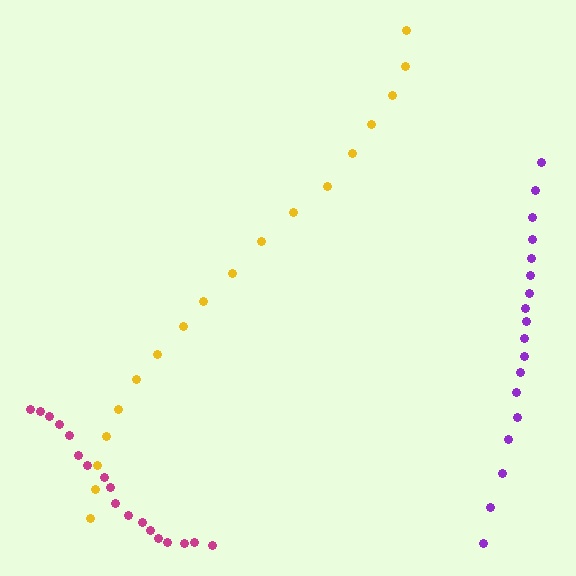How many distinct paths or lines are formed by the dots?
There are 3 distinct paths.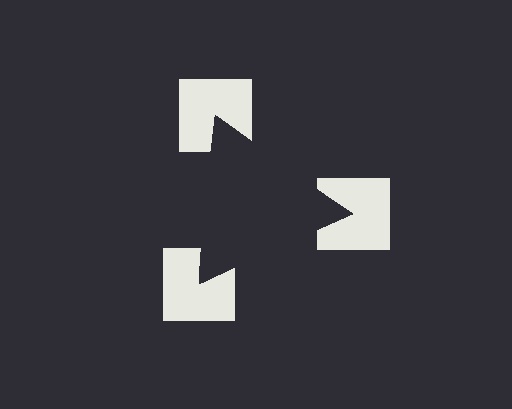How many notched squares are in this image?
There are 3 — one at each vertex of the illusory triangle.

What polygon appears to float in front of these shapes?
An illusory triangle — its edges are inferred from the aligned wedge cuts in the notched squares, not physically drawn.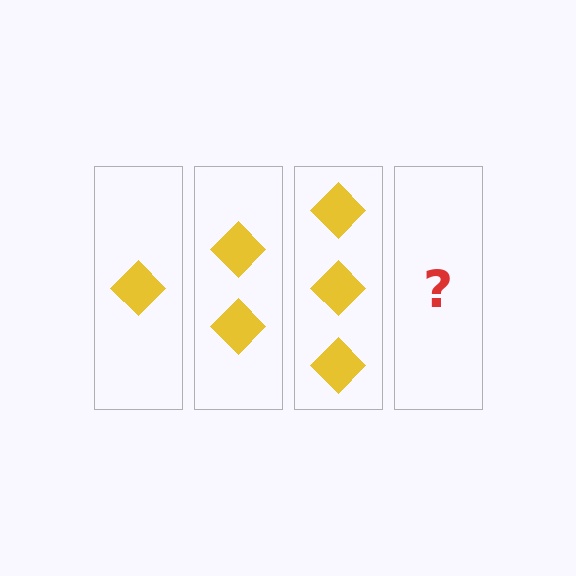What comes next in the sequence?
The next element should be 4 diamonds.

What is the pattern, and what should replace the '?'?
The pattern is that each step adds one more diamond. The '?' should be 4 diamonds.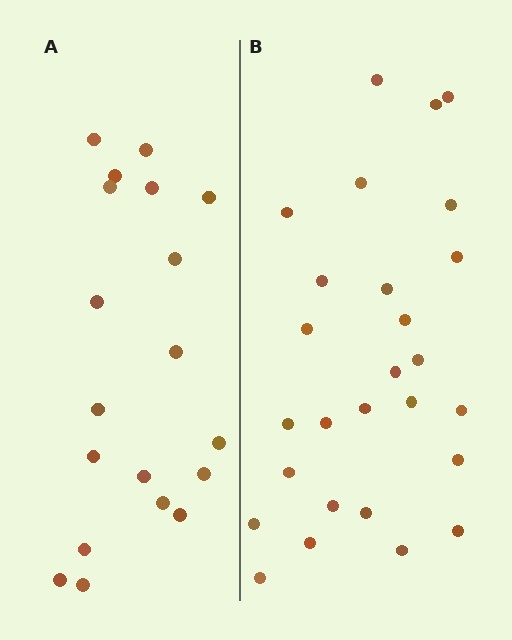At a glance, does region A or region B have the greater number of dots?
Region B (the right region) has more dots.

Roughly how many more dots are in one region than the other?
Region B has roughly 8 or so more dots than region A.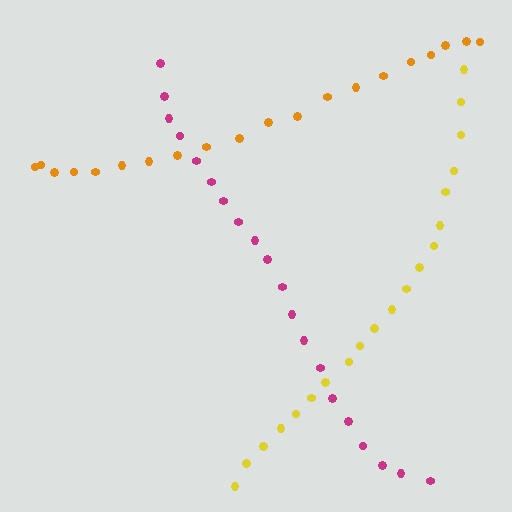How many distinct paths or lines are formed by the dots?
There are 3 distinct paths.